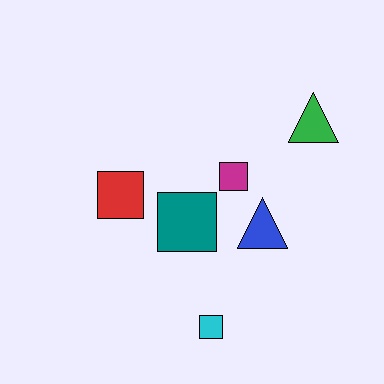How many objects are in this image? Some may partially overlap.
There are 6 objects.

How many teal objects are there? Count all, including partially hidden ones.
There is 1 teal object.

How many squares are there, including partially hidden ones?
There are 4 squares.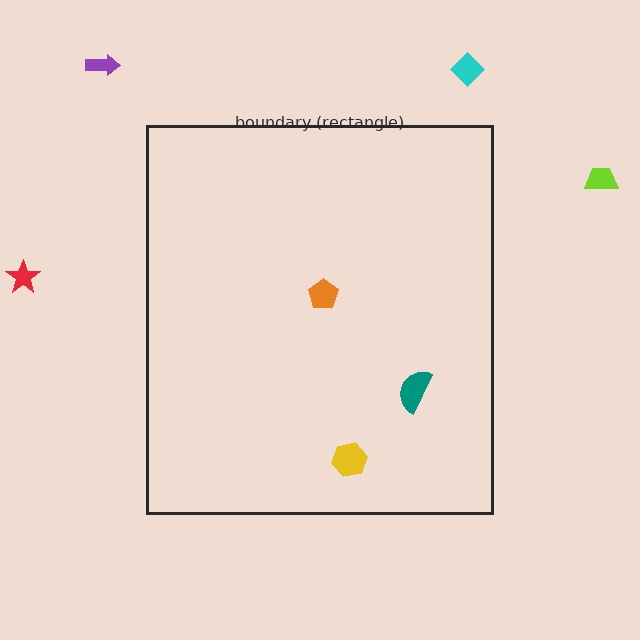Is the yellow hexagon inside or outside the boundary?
Inside.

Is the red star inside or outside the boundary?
Outside.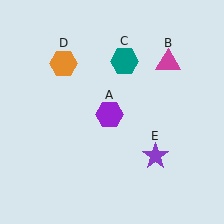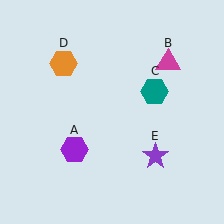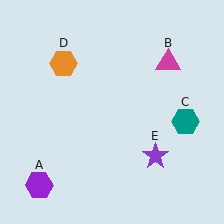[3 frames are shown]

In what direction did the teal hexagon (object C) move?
The teal hexagon (object C) moved down and to the right.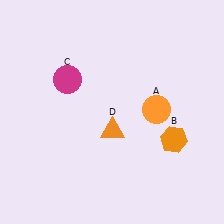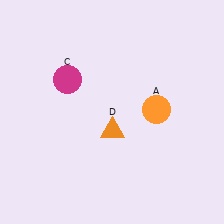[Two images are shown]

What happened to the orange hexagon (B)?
The orange hexagon (B) was removed in Image 2. It was in the bottom-right area of Image 1.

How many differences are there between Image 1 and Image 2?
There is 1 difference between the two images.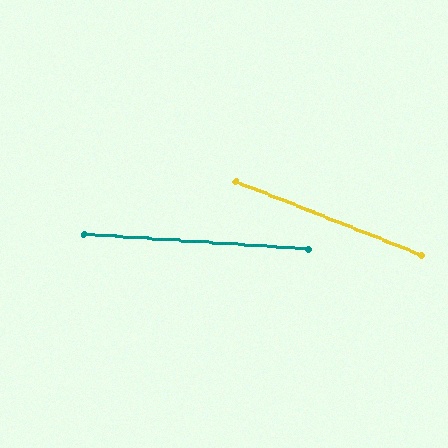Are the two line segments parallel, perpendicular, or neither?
Neither parallel nor perpendicular — they differ by about 18°.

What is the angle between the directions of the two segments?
Approximately 18 degrees.